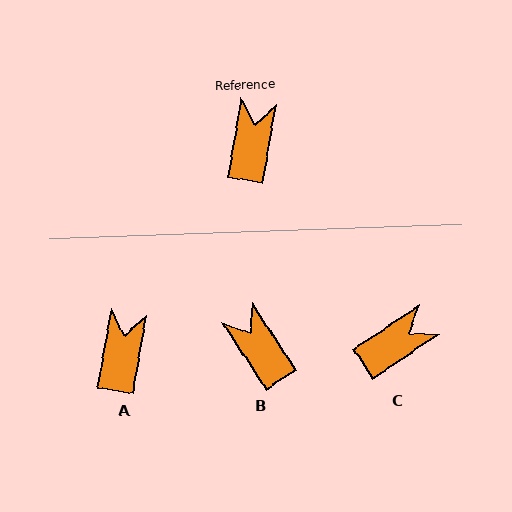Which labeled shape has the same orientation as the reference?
A.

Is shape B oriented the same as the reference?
No, it is off by about 43 degrees.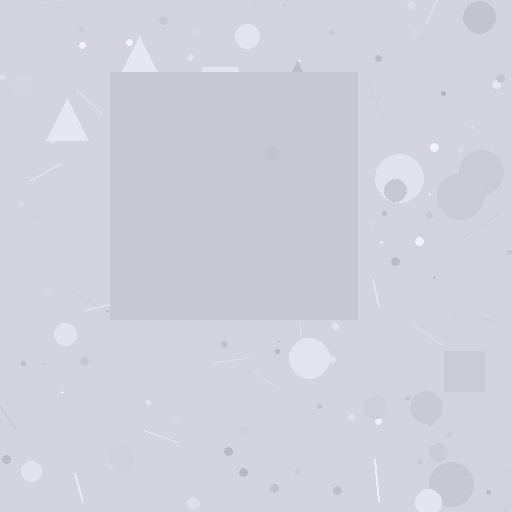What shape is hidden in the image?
A square is hidden in the image.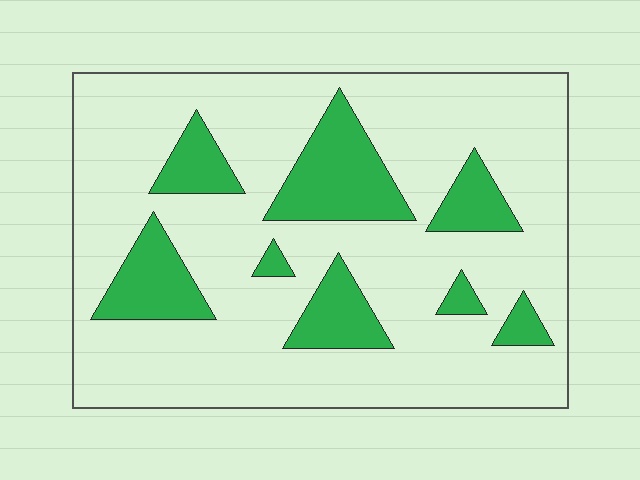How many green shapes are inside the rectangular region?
8.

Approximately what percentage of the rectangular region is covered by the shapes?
Approximately 20%.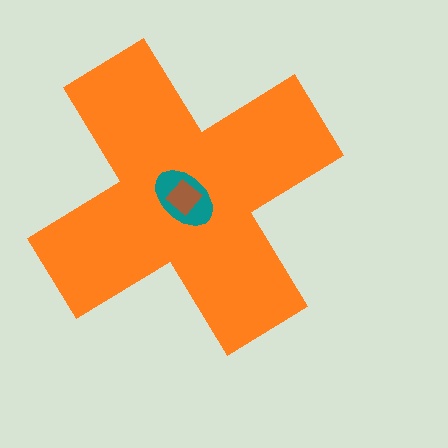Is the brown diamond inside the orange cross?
Yes.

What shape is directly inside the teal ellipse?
The brown diamond.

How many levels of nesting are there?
3.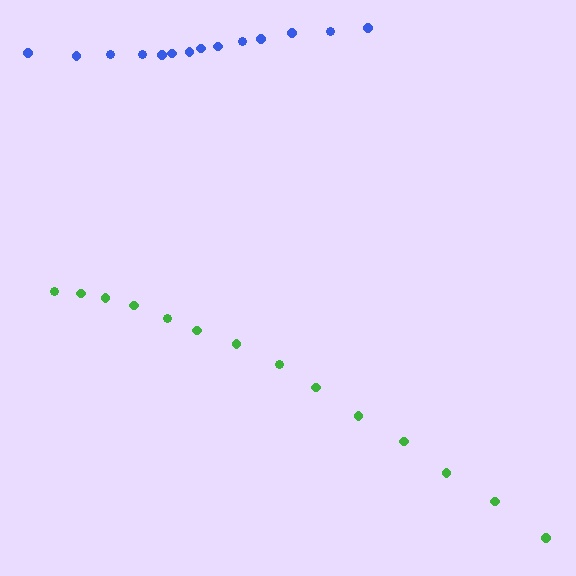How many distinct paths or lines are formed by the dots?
There are 2 distinct paths.